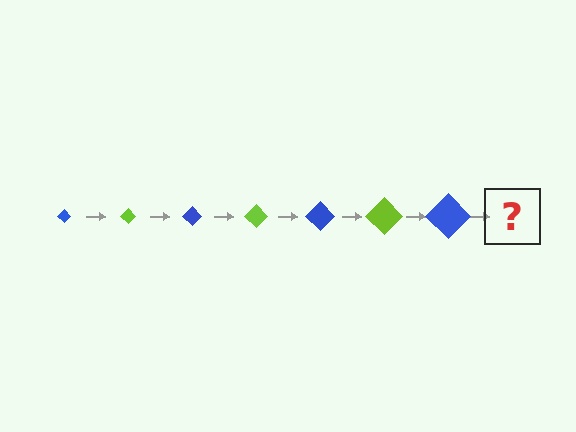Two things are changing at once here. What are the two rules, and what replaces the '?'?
The two rules are that the diamond grows larger each step and the color cycles through blue and lime. The '?' should be a lime diamond, larger than the previous one.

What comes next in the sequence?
The next element should be a lime diamond, larger than the previous one.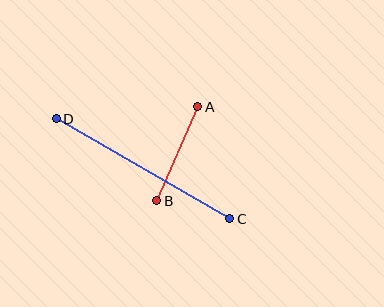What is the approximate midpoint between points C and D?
The midpoint is at approximately (143, 169) pixels.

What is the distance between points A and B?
The distance is approximately 102 pixels.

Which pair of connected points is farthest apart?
Points C and D are farthest apart.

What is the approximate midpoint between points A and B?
The midpoint is at approximately (177, 154) pixels.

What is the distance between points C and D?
The distance is approximately 200 pixels.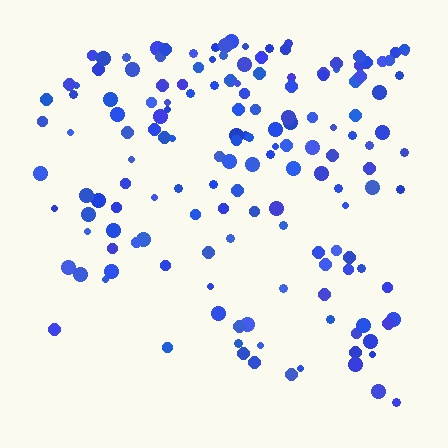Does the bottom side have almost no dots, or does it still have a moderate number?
Still a moderate number, just noticeably fewer than the top.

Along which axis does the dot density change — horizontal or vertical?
Vertical.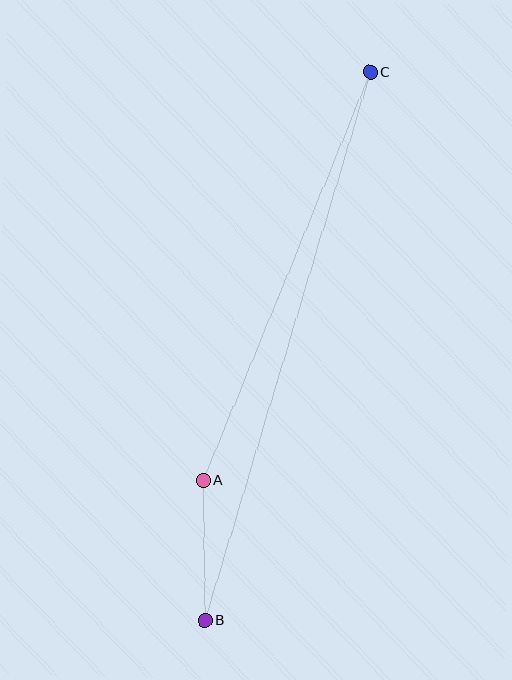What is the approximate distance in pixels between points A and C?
The distance between A and C is approximately 441 pixels.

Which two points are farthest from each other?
Points B and C are farthest from each other.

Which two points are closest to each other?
Points A and B are closest to each other.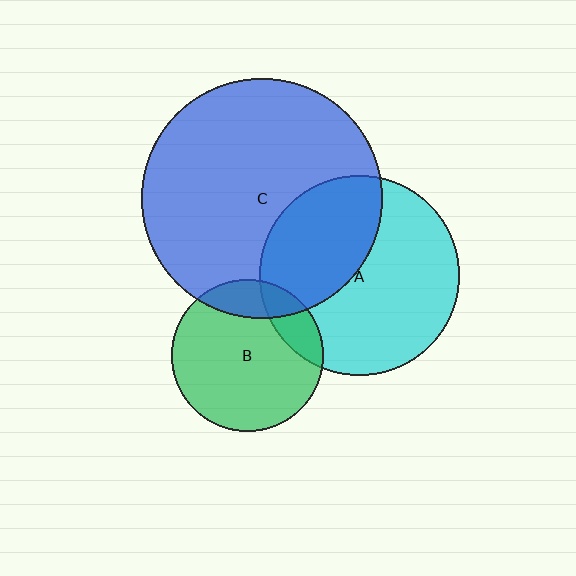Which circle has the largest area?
Circle C (blue).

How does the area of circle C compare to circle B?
Approximately 2.5 times.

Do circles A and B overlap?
Yes.